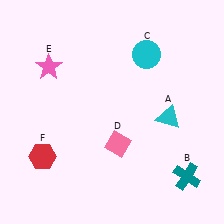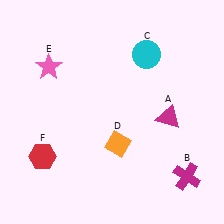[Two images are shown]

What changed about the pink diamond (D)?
In Image 1, D is pink. In Image 2, it changed to orange.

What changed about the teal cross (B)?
In Image 1, B is teal. In Image 2, it changed to magenta.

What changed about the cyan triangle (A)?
In Image 1, A is cyan. In Image 2, it changed to magenta.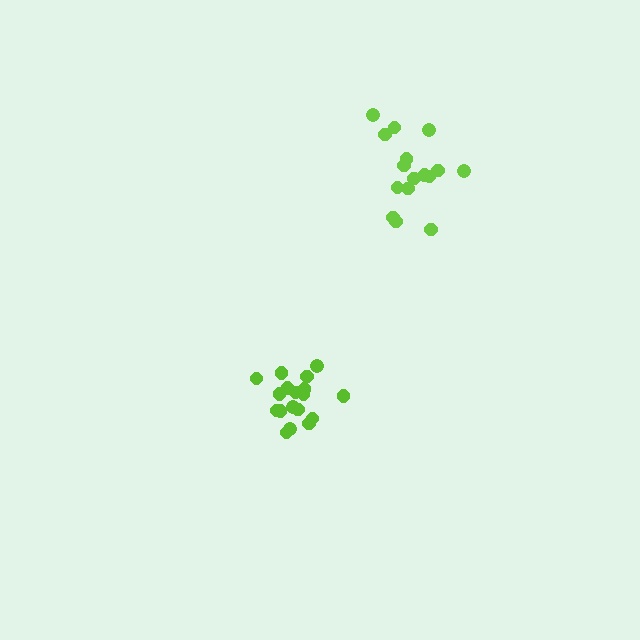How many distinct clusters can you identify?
There are 2 distinct clusters.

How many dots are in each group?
Group 1: 18 dots, Group 2: 16 dots (34 total).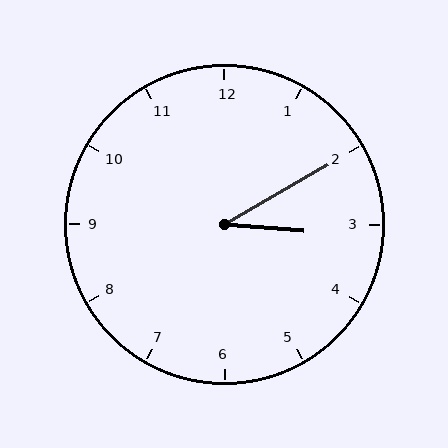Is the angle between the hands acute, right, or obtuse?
It is acute.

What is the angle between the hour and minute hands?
Approximately 35 degrees.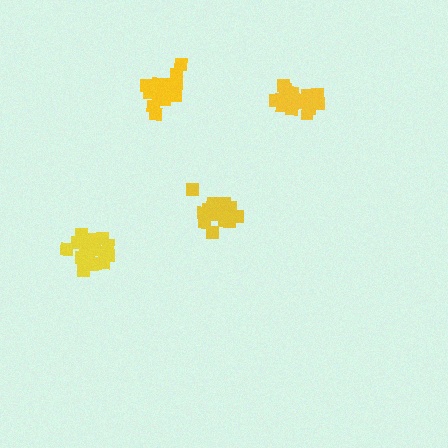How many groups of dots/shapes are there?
There are 4 groups.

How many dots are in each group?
Group 1: 20 dots, Group 2: 20 dots, Group 3: 21 dots, Group 4: 17 dots (78 total).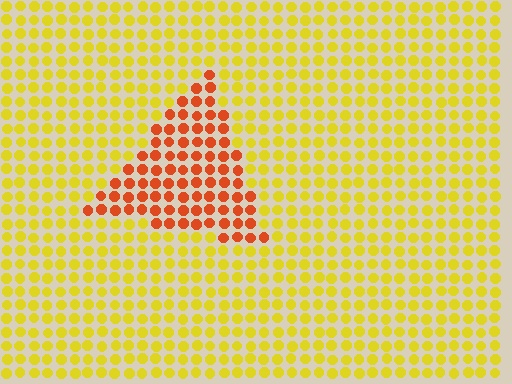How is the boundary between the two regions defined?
The boundary is defined purely by a slight shift in hue (about 44 degrees). Spacing, size, and orientation are identical on both sides.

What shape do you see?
I see a triangle.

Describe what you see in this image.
The image is filled with small yellow elements in a uniform arrangement. A triangle-shaped region is visible where the elements are tinted to a slightly different hue, forming a subtle color boundary.